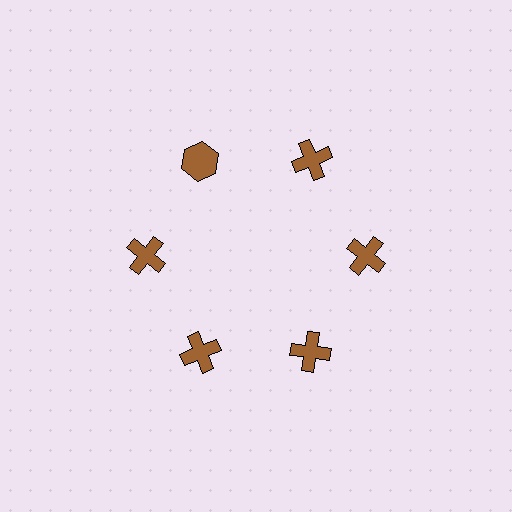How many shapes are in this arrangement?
There are 6 shapes arranged in a ring pattern.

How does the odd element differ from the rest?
It has a different shape: hexagon instead of cross.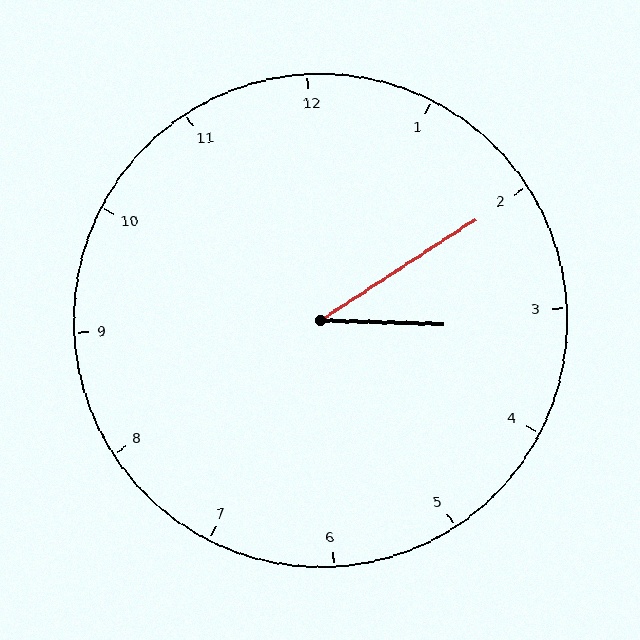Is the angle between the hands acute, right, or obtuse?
It is acute.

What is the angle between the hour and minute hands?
Approximately 35 degrees.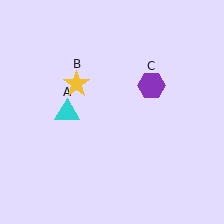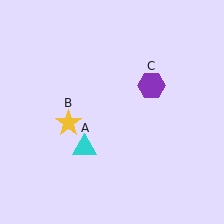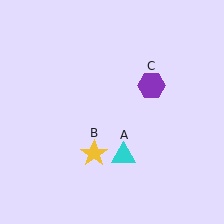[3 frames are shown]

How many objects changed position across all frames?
2 objects changed position: cyan triangle (object A), yellow star (object B).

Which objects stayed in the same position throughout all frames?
Purple hexagon (object C) remained stationary.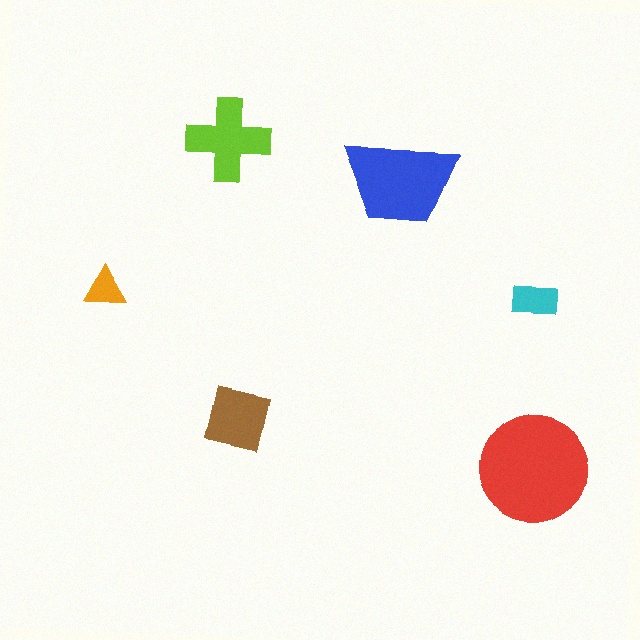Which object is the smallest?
The orange triangle.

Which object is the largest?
The red circle.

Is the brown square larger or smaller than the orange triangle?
Larger.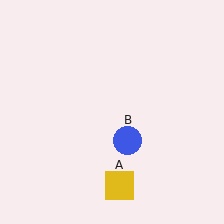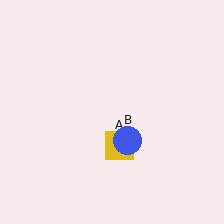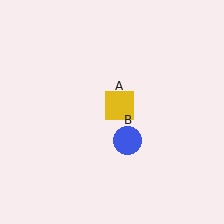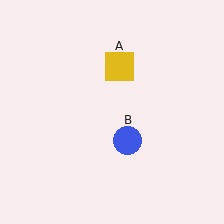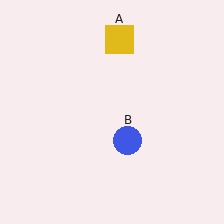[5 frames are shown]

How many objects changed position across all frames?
1 object changed position: yellow square (object A).